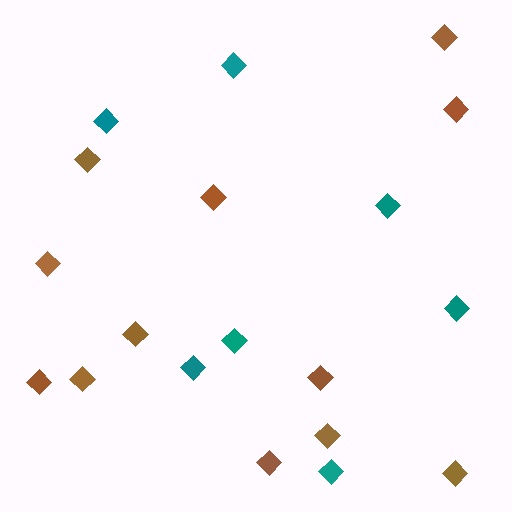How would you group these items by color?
There are 2 groups: one group of brown diamonds (12) and one group of teal diamonds (7).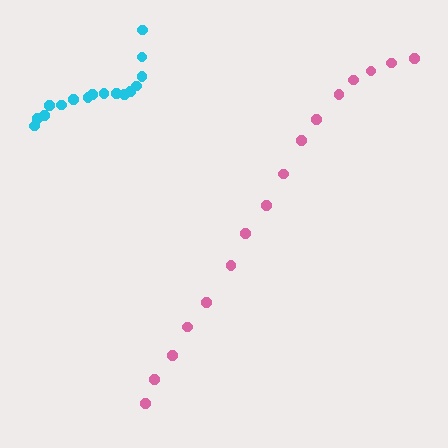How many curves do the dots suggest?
There are 2 distinct paths.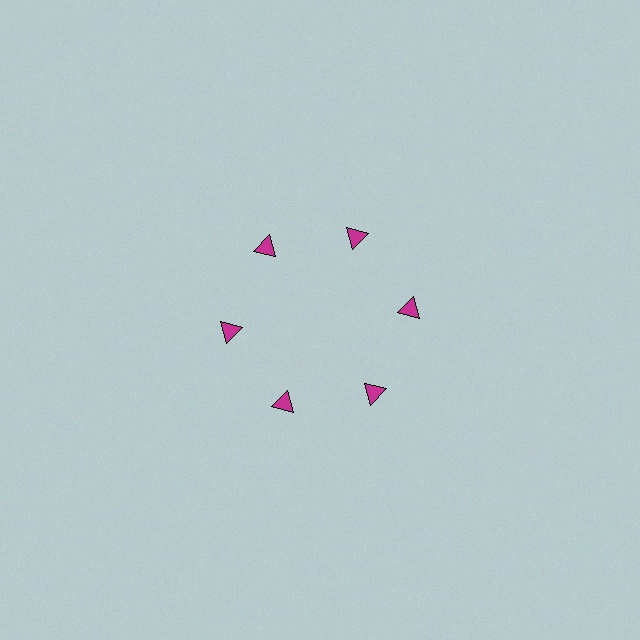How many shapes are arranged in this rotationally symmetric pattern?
There are 6 shapes, arranged in 6 groups of 1.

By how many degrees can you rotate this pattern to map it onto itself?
The pattern maps onto itself every 60 degrees of rotation.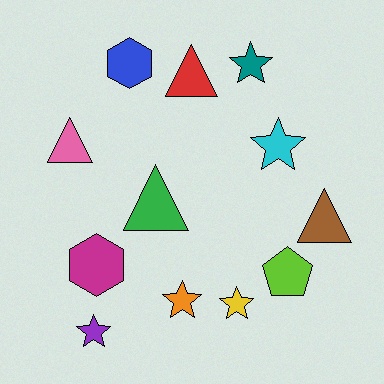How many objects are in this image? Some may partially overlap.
There are 12 objects.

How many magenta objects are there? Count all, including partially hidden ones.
There is 1 magenta object.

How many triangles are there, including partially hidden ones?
There are 4 triangles.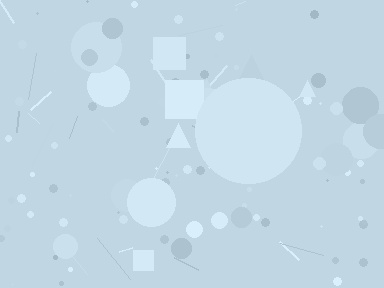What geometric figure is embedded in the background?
A circle is embedded in the background.